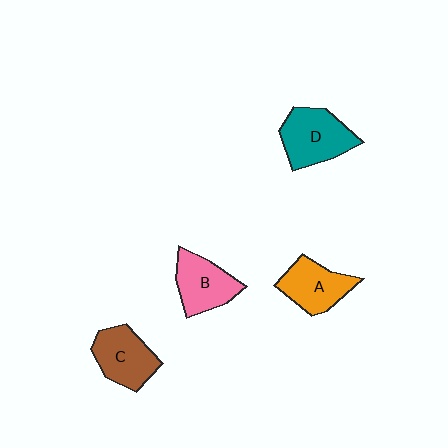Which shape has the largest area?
Shape D (teal).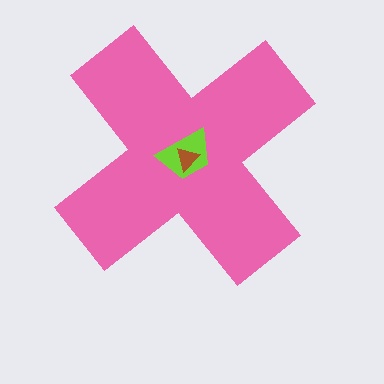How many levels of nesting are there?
3.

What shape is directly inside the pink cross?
The lime trapezoid.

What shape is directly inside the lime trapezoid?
The brown triangle.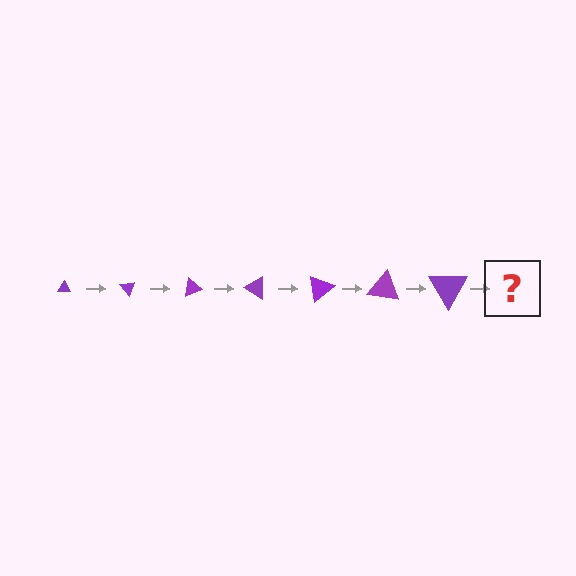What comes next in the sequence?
The next element should be a triangle, larger than the previous one and rotated 350 degrees from the start.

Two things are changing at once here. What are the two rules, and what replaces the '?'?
The two rules are that the triangle grows larger each step and it rotates 50 degrees each step. The '?' should be a triangle, larger than the previous one and rotated 350 degrees from the start.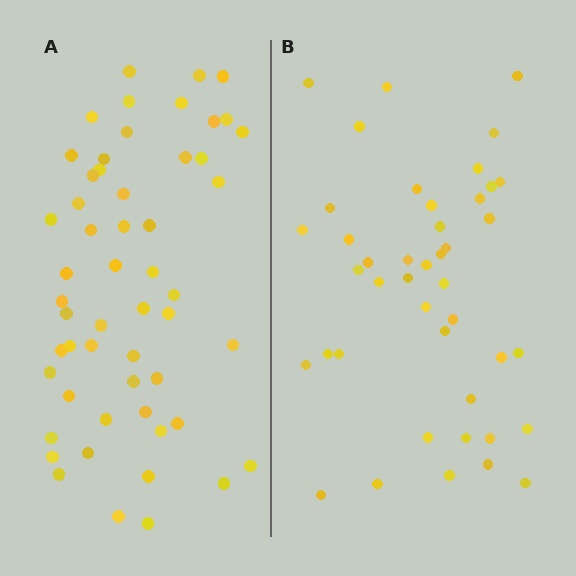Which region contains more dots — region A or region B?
Region A (the left region) has more dots.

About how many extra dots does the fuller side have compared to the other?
Region A has roughly 12 or so more dots than region B.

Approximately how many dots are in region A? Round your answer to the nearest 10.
About 50 dots. (The exact count is 54, which rounds to 50.)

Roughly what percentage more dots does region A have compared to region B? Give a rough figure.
About 25% more.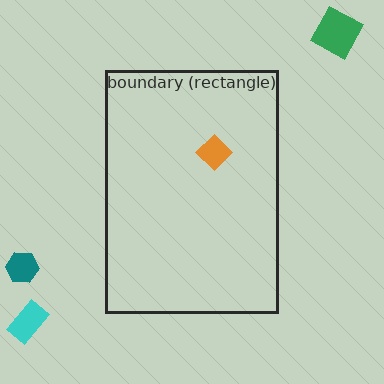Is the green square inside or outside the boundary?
Outside.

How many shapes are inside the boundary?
1 inside, 3 outside.